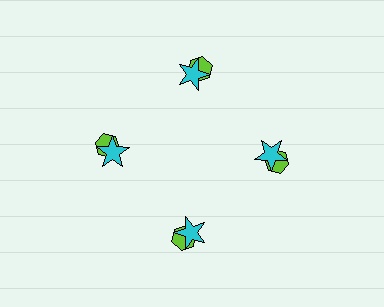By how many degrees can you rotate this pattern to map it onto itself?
The pattern maps onto itself every 90 degrees of rotation.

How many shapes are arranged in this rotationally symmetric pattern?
There are 8 shapes, arranged in 4 groups of 2.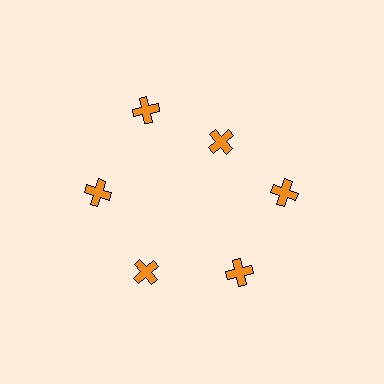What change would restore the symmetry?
The symmetry would be restored by moving it outward, back onto the ring so that all 6 crosses sit at equal angles and equal distance from the center.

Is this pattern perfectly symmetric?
No. The 6 orange crosses are arranged in a ring, but one element near the 1 o'clock position is pulled inward toward the center, breaking the 6-fold rotational symmetry.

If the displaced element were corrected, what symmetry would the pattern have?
It would have 6-fold rotational symmetry — the pattern would map onto itself every 60 degrees.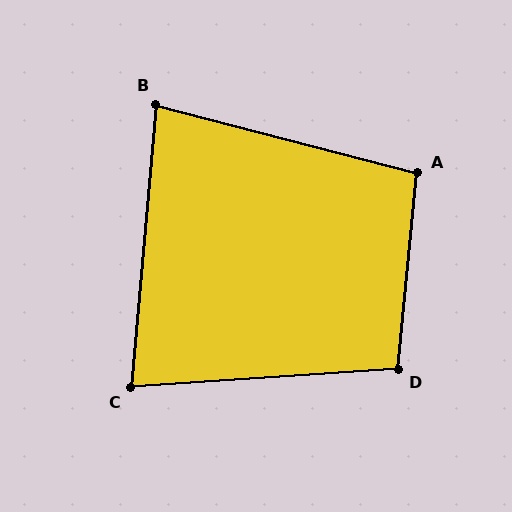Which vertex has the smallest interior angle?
B, at approximately 80 degrees.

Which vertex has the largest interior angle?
D, at approximately 100 degrees.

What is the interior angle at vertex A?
Approximately 99 degrees (obtuse).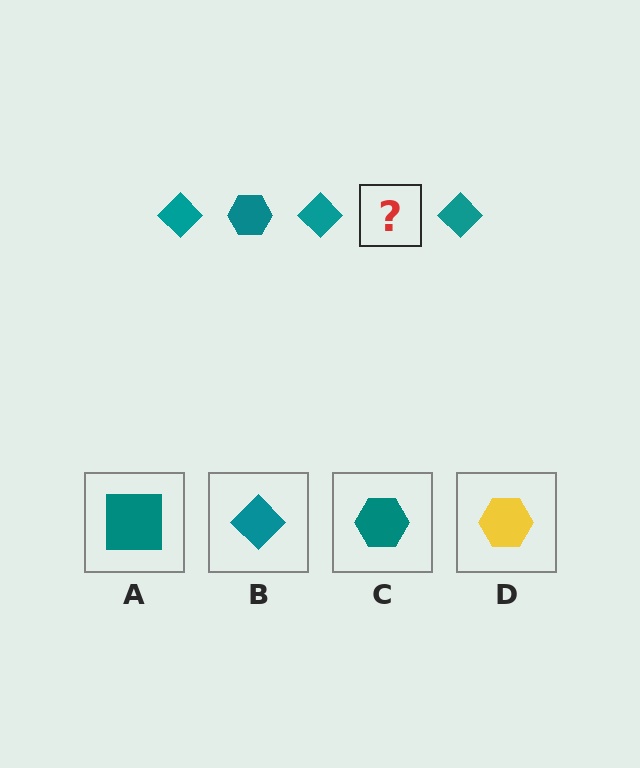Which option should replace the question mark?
Option C.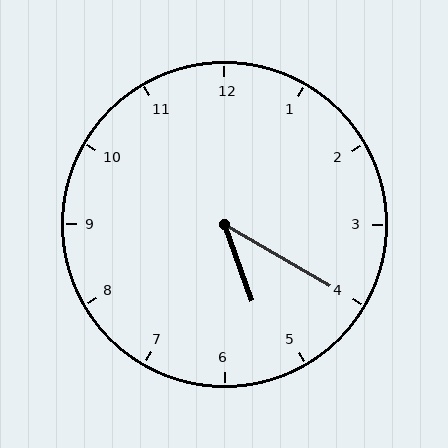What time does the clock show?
5:20.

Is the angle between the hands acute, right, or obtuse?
It is acute.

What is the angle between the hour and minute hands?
Approximately 40 degrees.